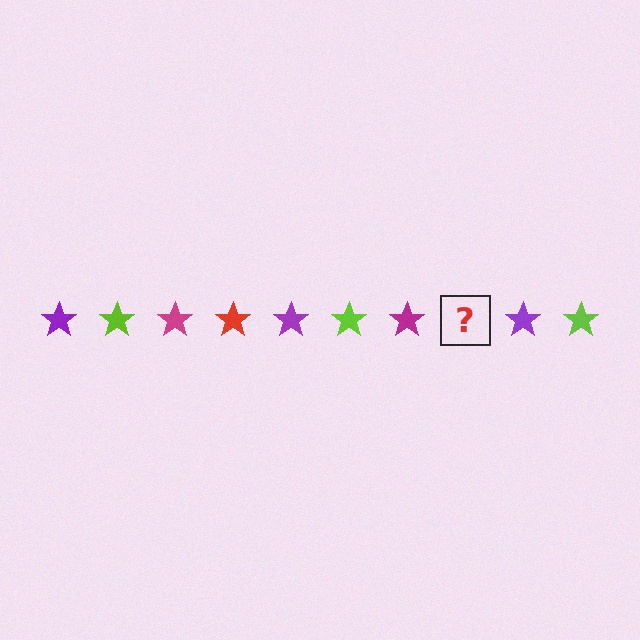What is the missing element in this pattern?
The missing element is a red star.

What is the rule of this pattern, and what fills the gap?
The rule is that the pattern cycles through purple, lime, magenta, red stars. The gap should be filled with a red star.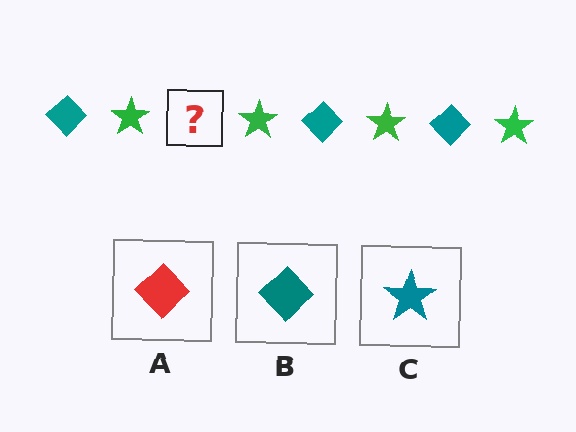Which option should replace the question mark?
Option B.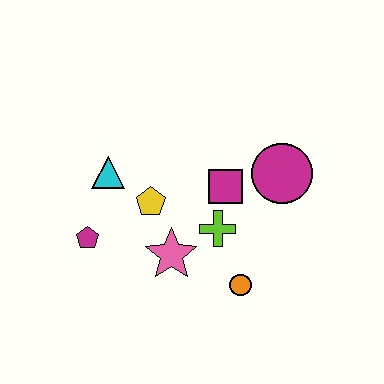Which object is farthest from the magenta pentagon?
The magenta circle is farthest from the magenta pentagon.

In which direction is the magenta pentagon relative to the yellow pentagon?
The magenta pentagon is to the left of the yellow pentagon.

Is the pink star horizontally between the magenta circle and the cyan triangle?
Yes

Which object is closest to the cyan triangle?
The yellow pentagon is closest to the cyan triangle.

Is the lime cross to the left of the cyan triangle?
No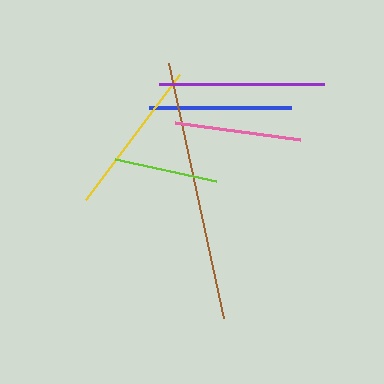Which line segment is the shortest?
The lime line is the shortest at approximately 104 pixels.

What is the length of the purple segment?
The purple segment is approximately 166 pixels long.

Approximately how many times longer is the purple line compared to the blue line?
The purple line is approximately 1.2 times the length of the blue line.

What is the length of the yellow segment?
The yellow segment is approximately 157 pixels long.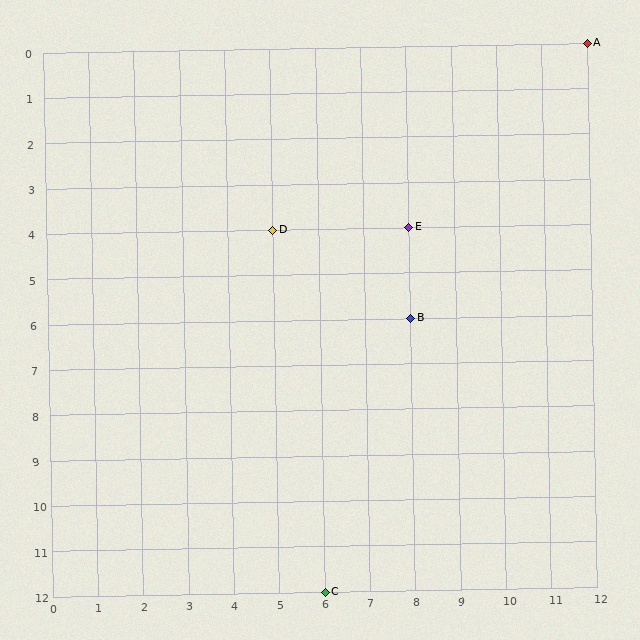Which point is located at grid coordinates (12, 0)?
Point A is at (12, 0).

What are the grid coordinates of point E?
Point E is at grid coordinates (8, 4).